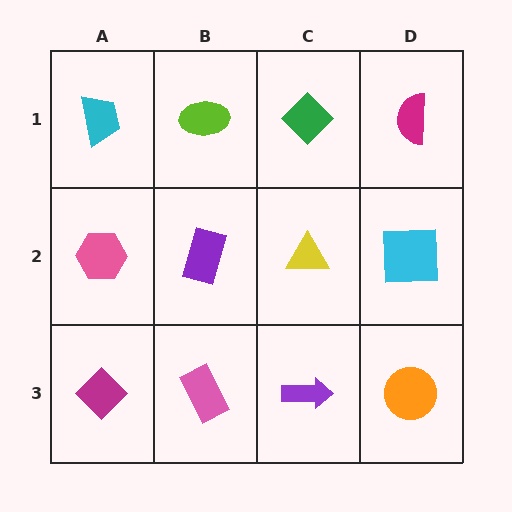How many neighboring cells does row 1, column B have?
3.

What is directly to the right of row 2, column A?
A purple rectangle.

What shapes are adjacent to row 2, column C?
A green diamond (row 1, column C), a purple arrow (row 3, column C), a purple rectangle (row 2, column B), a cyan square (row 2, column D).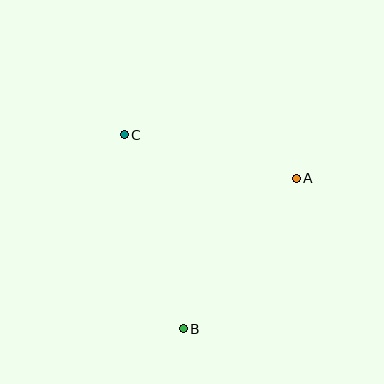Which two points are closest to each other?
Points A and C are closest to each other.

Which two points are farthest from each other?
Points B and C are farthest from each other.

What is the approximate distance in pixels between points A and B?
The distance between A and B is approximately 188 pixels.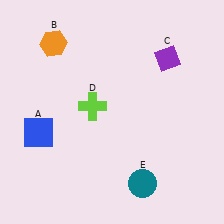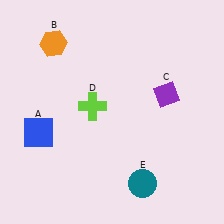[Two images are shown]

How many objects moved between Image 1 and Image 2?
1 object moved between the two images.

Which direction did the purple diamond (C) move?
The purple diamond (C) moved down.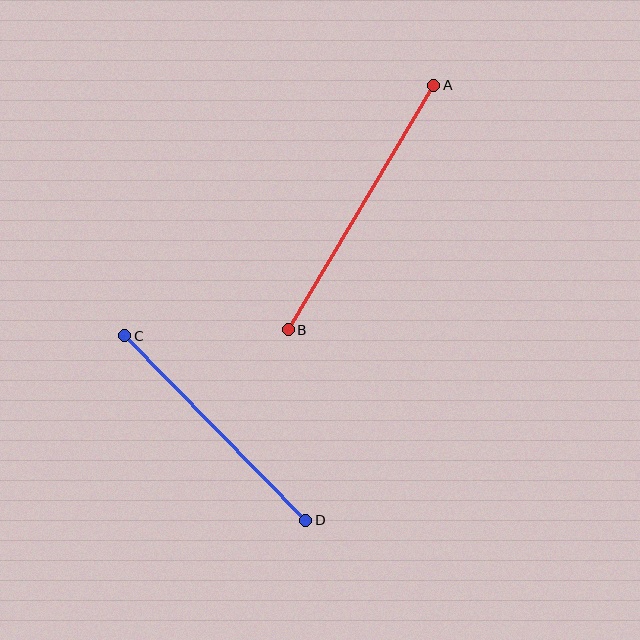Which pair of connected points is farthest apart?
Points A and B are farthest apart.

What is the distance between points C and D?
The distance is approximately 258 pixels.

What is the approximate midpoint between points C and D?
The midpoint is at approximately (215, 428) pixels.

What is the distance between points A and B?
The distance is approximately 285 pixels.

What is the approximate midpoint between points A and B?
The midpoint is at approximately (361, 208) pixels.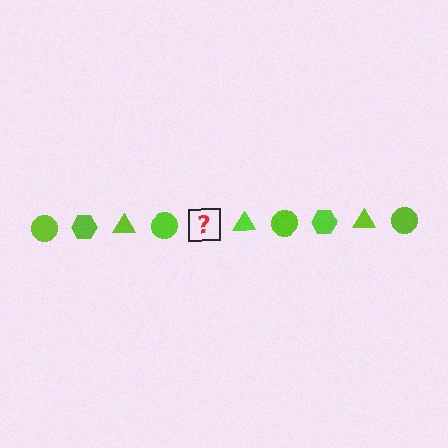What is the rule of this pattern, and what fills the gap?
The rule is that the pattern cycles through circle, hexagon, triangle shapes in lime. The gap should be filled with a lime hexagon.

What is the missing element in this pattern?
The missing element is a lime hexagon.